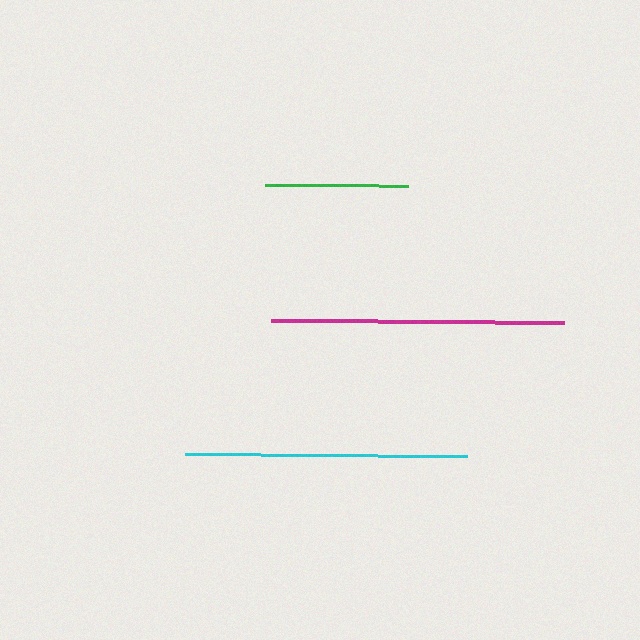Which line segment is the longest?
The magenta line is the longest at approximately 293 pixels.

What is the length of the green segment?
The green segment is approximately 143 pixels long.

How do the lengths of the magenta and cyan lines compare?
The magenta and cyan lines are approximately the same length.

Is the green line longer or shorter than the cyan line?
The cyan line is longer than the green line.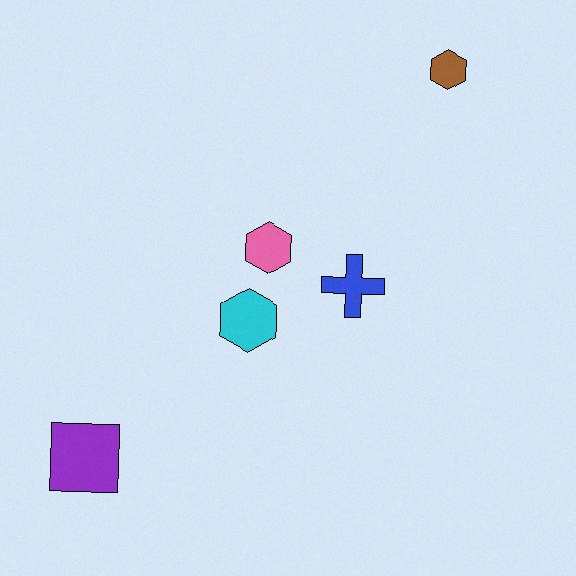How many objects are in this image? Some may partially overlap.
There are 5 objects.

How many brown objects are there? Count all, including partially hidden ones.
There is 1 brown object.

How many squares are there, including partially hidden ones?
There is 1 square.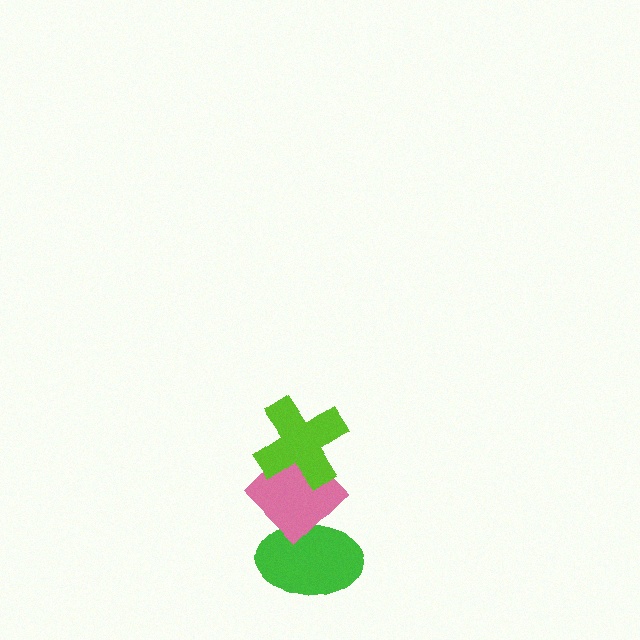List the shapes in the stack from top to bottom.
From top to bottom: the lime cross, the pink diamond, the green ellipse.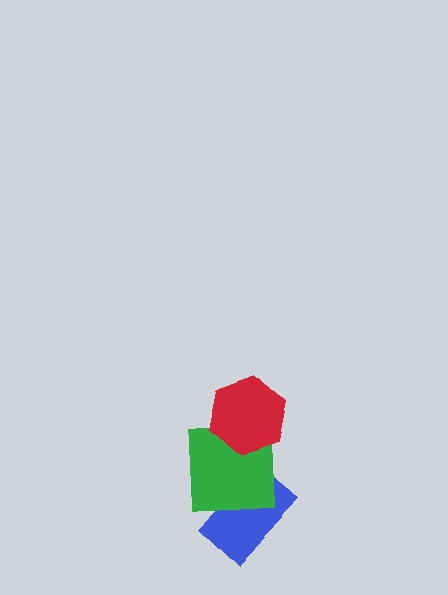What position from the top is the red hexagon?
The red hexagon is 1st from the top.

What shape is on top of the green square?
The red hexagon is on top of the green square.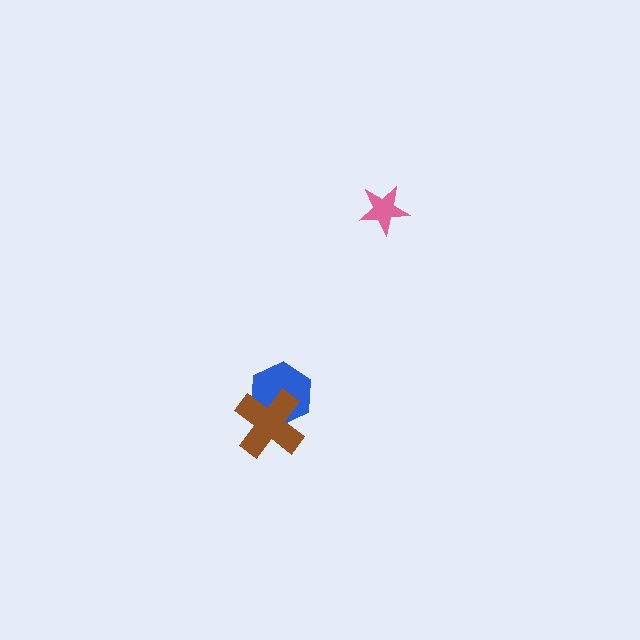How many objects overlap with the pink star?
0 objects overlap with the pink star.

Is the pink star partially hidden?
No, no other shape covers it.